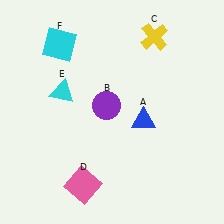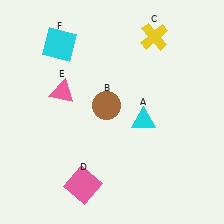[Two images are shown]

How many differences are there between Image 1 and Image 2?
There are 3 differences between the two images.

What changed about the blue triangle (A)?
In Image 1, A is blue. In Image 2, it changed to cyan.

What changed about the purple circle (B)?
In Image 1, B is purple. In Image 2, it changed to brown.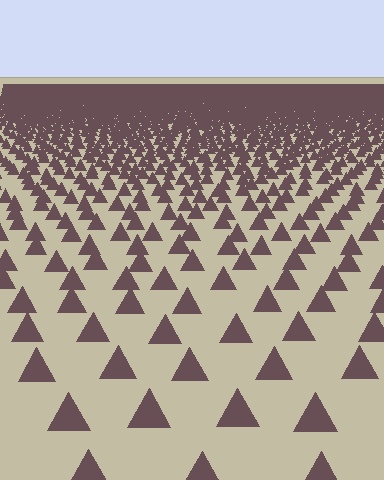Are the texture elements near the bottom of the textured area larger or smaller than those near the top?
Larger. Near the bottom, elements are closer to the viewer and appear at a bigger on-screen size.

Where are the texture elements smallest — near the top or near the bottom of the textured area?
Near the top.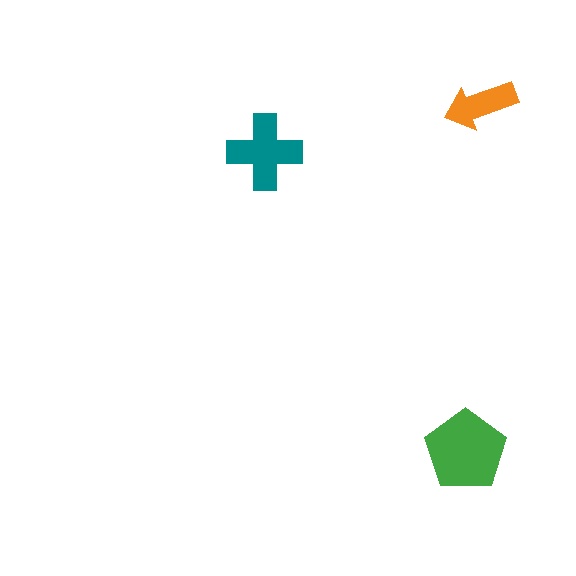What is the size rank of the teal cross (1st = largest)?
2nd.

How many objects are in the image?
There are 3 objects in the image.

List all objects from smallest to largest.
The orange arrow, the teal cross, the green pentagon.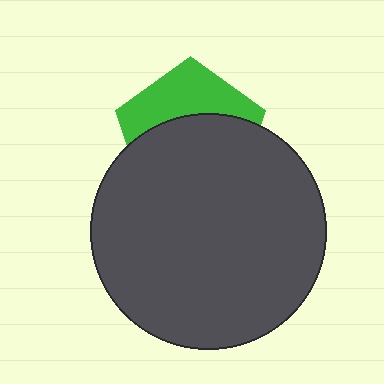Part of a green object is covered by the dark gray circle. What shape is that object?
It is a pentagon.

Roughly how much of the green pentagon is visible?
A small part of it is visible (roughly 39%).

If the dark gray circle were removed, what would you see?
You would see the complete green pentagon.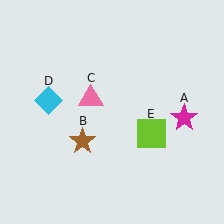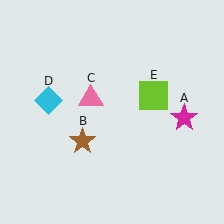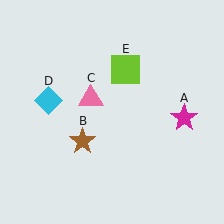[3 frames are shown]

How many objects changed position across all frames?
1 object changed position: lime square (object E).